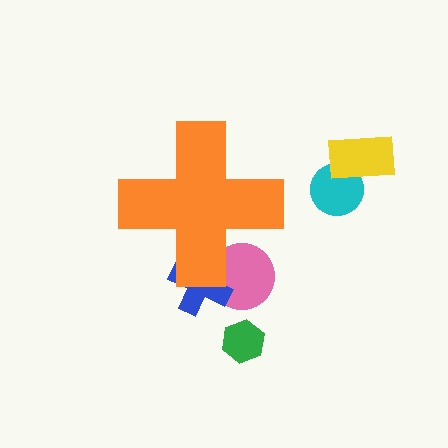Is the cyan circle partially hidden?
No, the cyan circle is fully visible.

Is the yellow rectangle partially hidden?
No, the yellow rectangle is fully visible.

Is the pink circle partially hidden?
Yes, the pink circle is partially hidden behind the orange cross.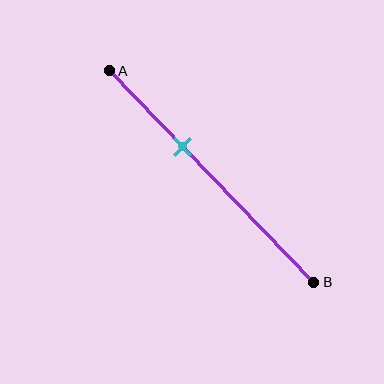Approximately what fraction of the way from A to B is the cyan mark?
The cyan mark is approximately 35% of the way from A to B.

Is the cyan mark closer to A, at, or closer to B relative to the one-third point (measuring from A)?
The cyan mark is approximately at the one-third point of segment AB.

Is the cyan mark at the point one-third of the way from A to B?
Yes, the mark is approximately at the one-third point.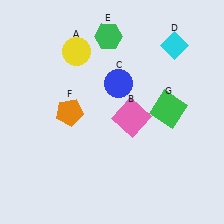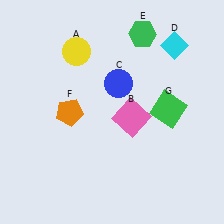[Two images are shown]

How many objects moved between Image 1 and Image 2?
1 object moved between the two images.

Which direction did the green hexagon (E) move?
The green hexagon (E) moved right.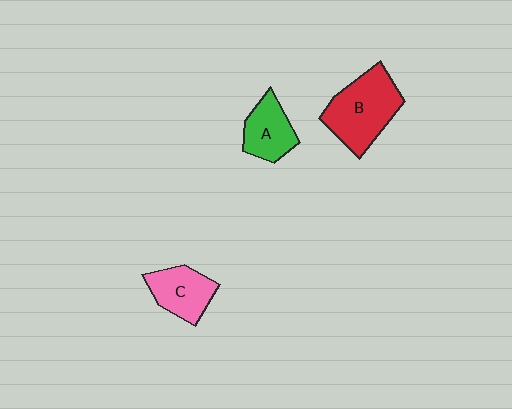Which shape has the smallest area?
Shape A (green).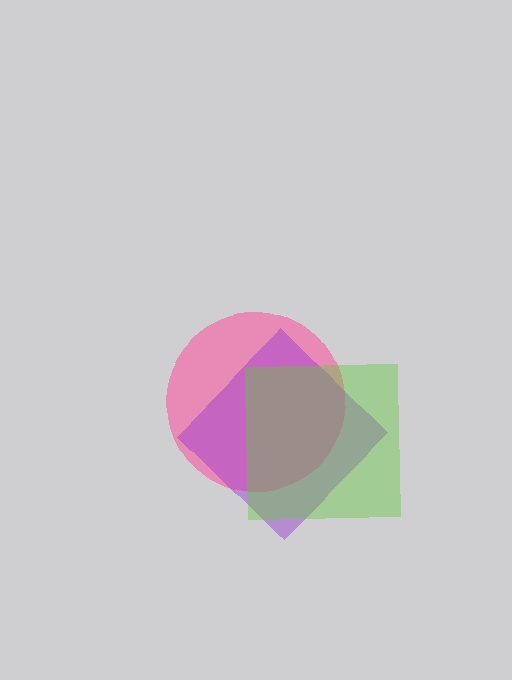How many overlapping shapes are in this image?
There are 3 overlapping shapes in the image.